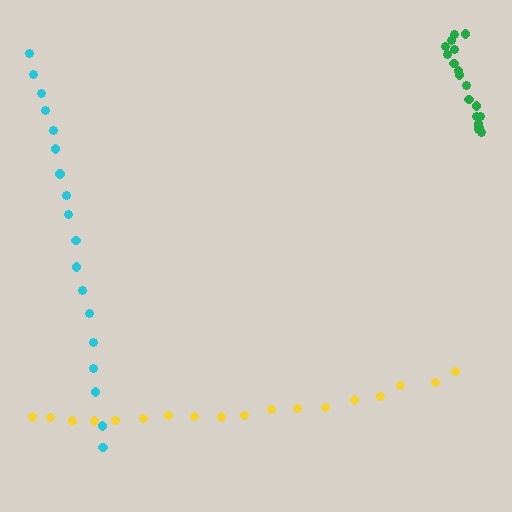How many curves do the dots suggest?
There are 3 distinct paths.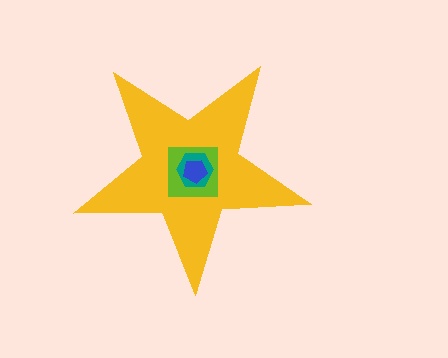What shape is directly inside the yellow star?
The lime square.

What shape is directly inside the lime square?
The teal hexagon.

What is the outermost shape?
The yellow star.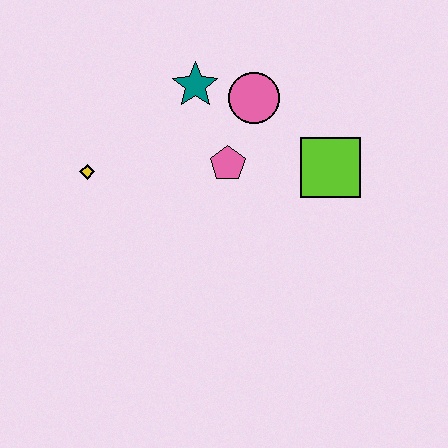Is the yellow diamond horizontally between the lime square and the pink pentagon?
No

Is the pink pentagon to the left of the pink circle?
Yes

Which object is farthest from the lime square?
The yellow diamond is farthest from the lime square.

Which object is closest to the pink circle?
The teal star is closest to the pink circle.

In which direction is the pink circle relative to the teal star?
The pink circle is to the right of the teal star.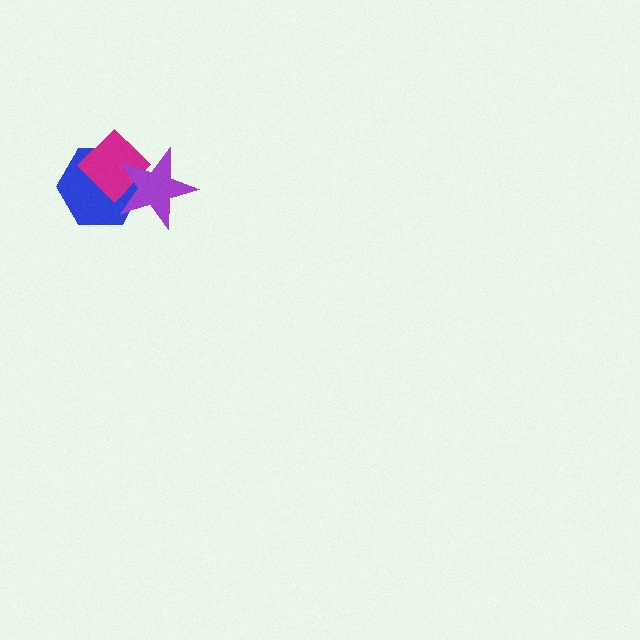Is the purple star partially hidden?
No, no other shape covers it.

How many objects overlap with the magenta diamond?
2 objects overlap with the magenta diamond.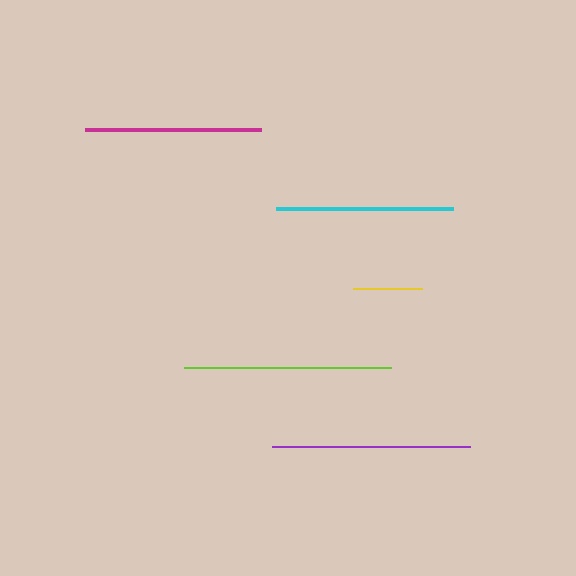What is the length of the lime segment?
The lime segment is approximately 206 pixels long.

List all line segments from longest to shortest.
From longest to shortest: lime, purple, cyan, magenta, yellow.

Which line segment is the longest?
The lime line is the longest at approximately 206 pixels.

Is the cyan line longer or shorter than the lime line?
The lime line is longer than the cyan line.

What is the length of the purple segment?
The purple segment is approximately 198 pixels long.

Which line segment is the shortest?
The yellow line is the shortest at approximately 69 pixels.